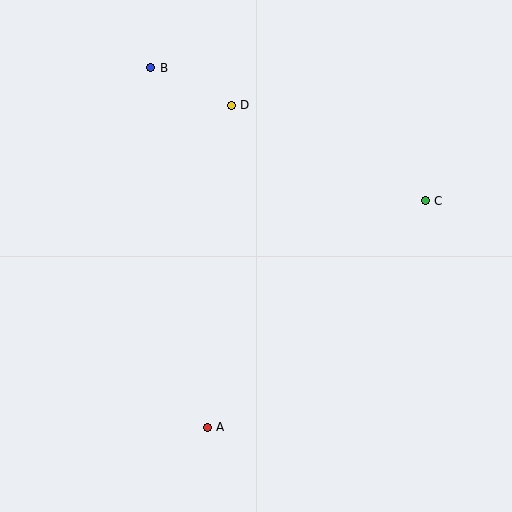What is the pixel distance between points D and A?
The distance between D and A is 323 pixels.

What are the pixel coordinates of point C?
Point C is at (425, 201).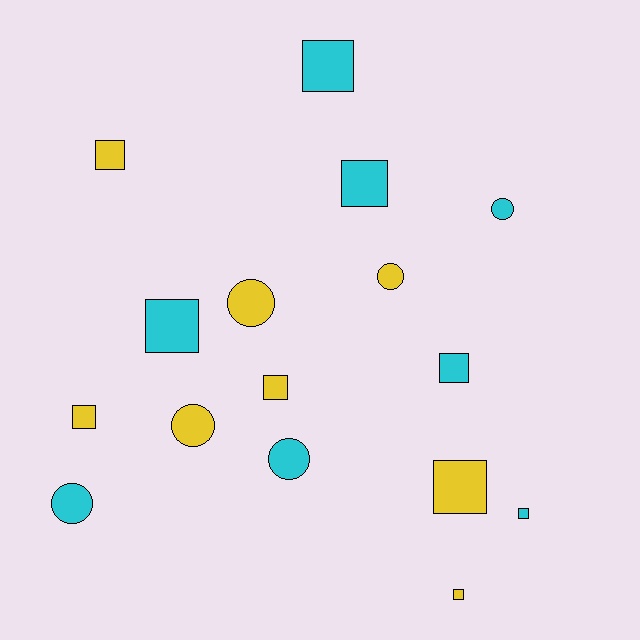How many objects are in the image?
There are 16 objects.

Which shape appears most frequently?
Square, with 10 objects.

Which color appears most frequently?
Yellow, with 8 objects.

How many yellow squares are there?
There are 5 yellow squares.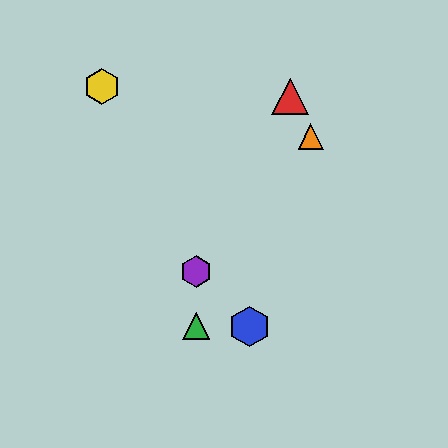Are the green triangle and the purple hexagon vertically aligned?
Yes, both are at x≈196.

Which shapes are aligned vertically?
The green triangle, the purple hexagon are aligned vertically.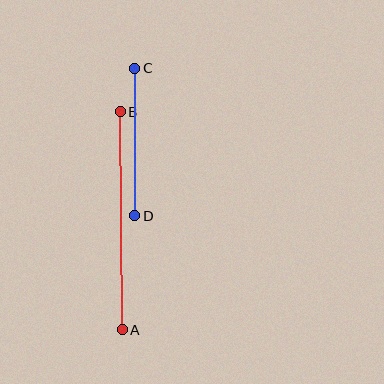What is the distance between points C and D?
The distance is approximately 148 pixels.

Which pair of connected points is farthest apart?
Points A and B are farthest apart.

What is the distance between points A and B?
The distance is approximately 218 pixels.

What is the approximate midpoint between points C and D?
The midpoint is at approximately (135, 142) pixels.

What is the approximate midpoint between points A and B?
The midpoint is at approximately (121, 221) pixels.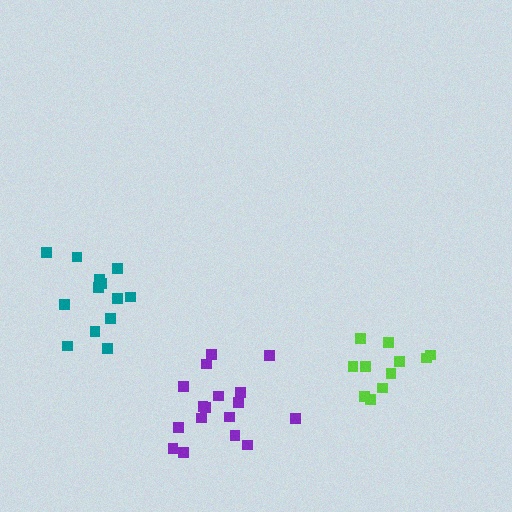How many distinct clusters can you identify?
There are 3 distinct clusters.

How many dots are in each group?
Group 1: 17 dots, Group 2: 13 dots, Group 3: 11 dots (41 total).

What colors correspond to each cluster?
The clusters are colored: purple, teal, lime.